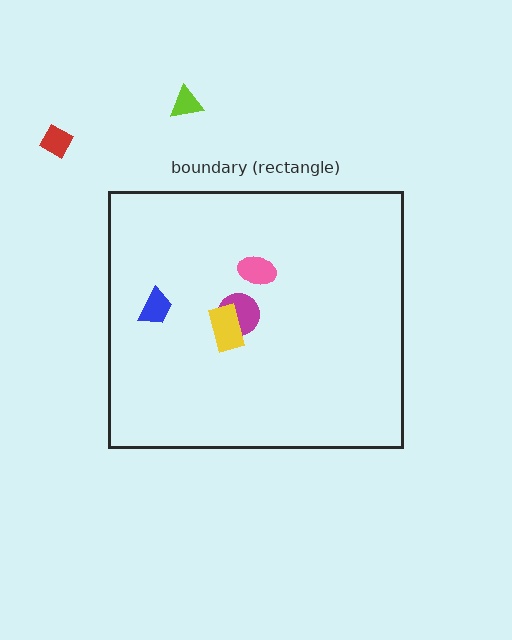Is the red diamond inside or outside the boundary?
Outside.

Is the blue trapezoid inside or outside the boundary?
Inside.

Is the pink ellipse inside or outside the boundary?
Inside.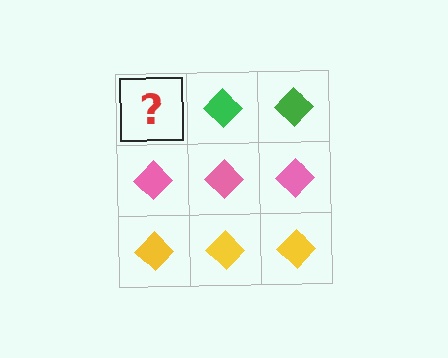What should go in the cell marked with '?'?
The missing cell should contain a green diamond.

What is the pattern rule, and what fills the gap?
The rule is that each row has a consistent color. The gap should be filled with a green diamond.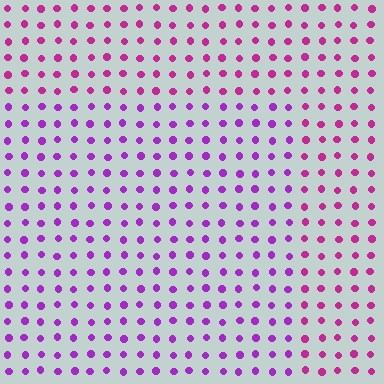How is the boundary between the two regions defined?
The boundary is defined purely by a slight shift in hue (about 31 degrees). Spacing, size, and orientation are identical on both sides.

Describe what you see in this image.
The image is filled with small magenta elements in a uniform arrangement. A rectangle-shaped region is visible where the elements are tinted to a slightly different hue, forming a subtle color boundary.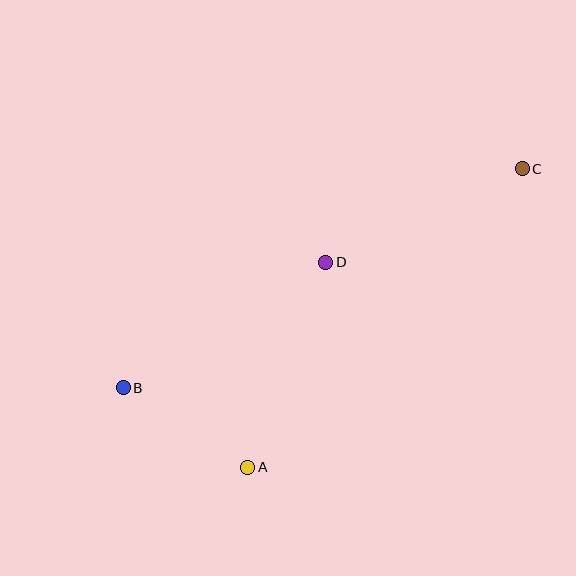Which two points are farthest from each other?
Points B and C are farthest from each other.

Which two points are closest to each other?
Points A and B are closest to each other.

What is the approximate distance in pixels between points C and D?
The distance between C and D is approximately 218 pixels.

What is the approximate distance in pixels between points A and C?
The distance between A and C is approximately 405 pixels.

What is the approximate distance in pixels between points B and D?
The distance between B and D is approximately 238 pixels.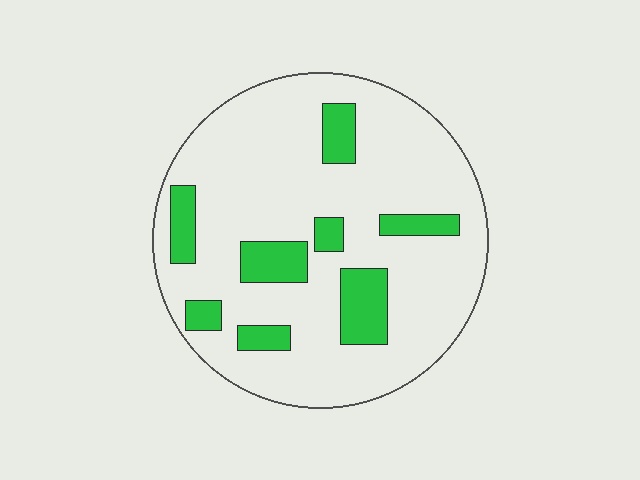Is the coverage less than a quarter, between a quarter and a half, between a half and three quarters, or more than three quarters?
Less than a quarter.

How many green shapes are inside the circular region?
8.